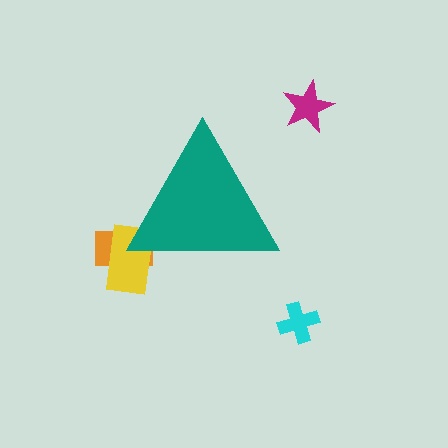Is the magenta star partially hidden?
No, the magenta star is fully visible.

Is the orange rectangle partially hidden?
Yes, the orange rectangle is partially hidden behind the teal triangle.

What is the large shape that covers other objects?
A teal triangle.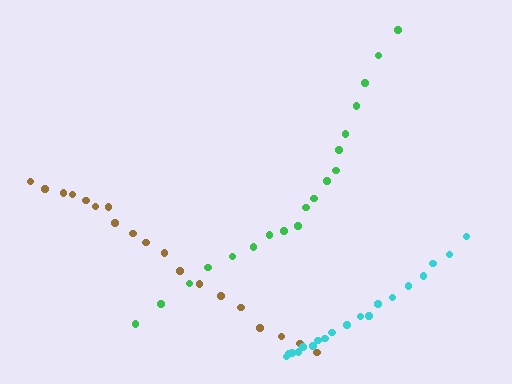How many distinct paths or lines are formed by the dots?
There are 3 distinct paths.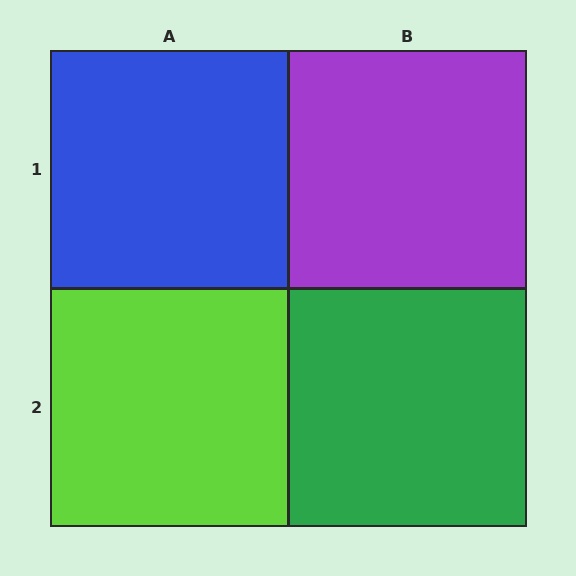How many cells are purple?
1 cell is purple.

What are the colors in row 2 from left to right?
Lime, green.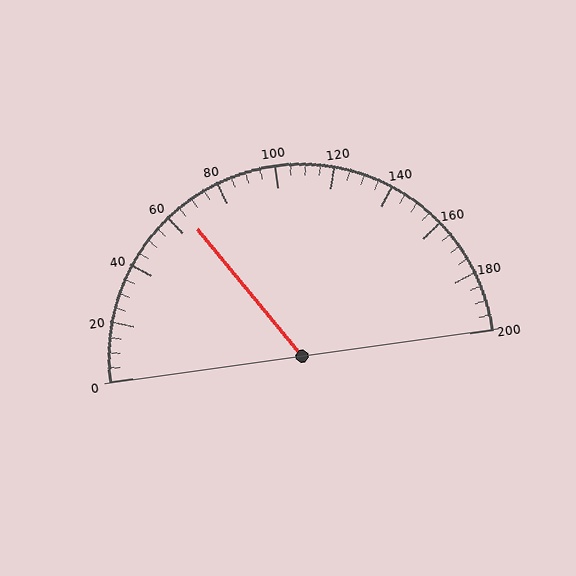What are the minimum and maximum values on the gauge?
The gauge ranges from 0 to 200.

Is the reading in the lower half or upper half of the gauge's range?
The reading is in the lower half of the range (0 to 200).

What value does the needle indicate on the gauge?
The needle indicates approximately 65.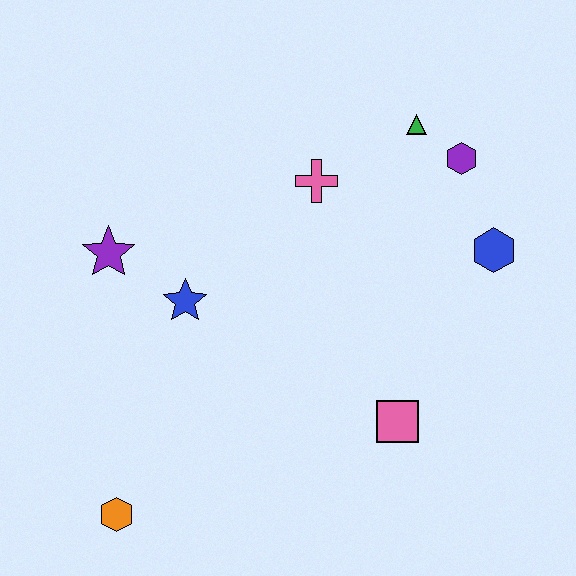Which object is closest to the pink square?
The blue hexagon is closest to the pink square.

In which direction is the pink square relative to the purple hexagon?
The pink square is below the purple hexagon.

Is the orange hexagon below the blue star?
Yes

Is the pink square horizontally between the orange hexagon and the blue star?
No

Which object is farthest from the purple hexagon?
The orange hexagon is farthest from the purple hexagon.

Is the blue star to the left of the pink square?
Yes